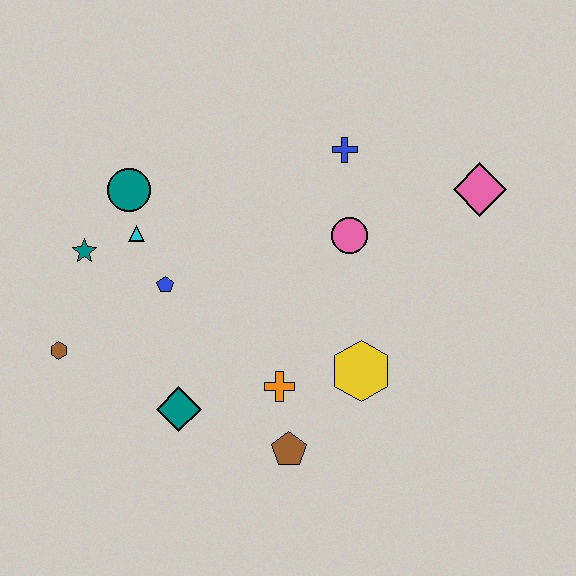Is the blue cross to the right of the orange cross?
Yes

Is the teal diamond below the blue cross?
Yes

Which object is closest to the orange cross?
The brown pentagon is closest to the orange cross.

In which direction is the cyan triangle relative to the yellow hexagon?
The cyan triangle is to the left of the yellow hexagon.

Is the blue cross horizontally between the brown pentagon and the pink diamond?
Yes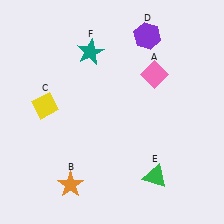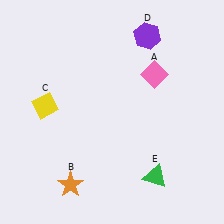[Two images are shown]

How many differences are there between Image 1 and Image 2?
There is 1 difference between the two images.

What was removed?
The teal star (F) was removed in Image 2.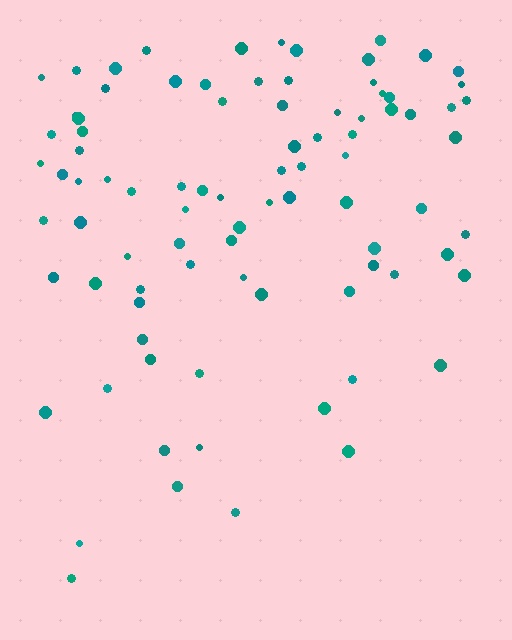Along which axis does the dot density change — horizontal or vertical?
Vertical.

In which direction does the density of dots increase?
From bottom to top, with the top side densest.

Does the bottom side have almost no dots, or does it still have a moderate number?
Still a moderate number, just noticeably fewer than the top.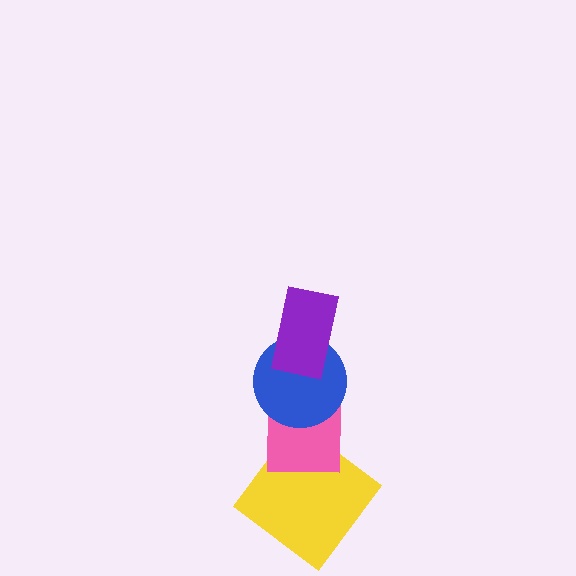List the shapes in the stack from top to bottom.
From top to bottom: the purple rectangle, the blue circle, the pink square, the yellow diamond.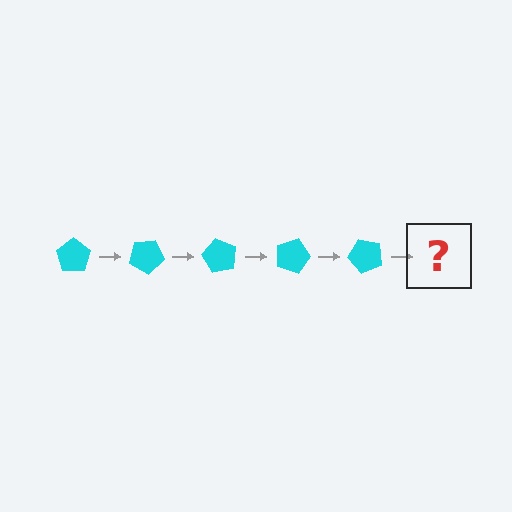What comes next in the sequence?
The next element should be a cyan pentagon rotated 150 degrees.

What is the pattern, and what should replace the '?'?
The pattern is that the pentagon rotates 30 degrees each step. The '?' should be a cyan pentagon rotated 150 degrees.